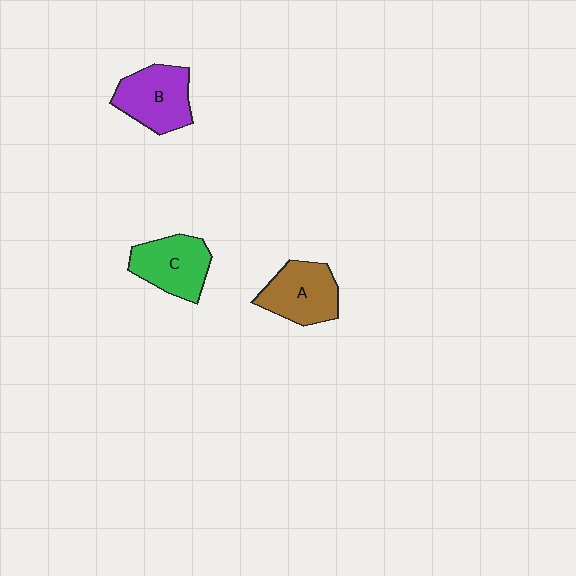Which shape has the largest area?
Shape B (purple).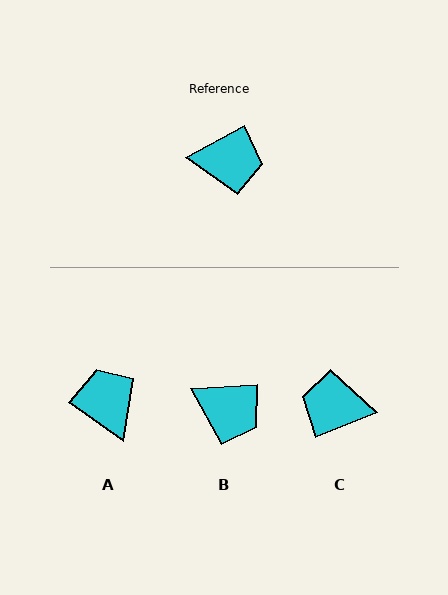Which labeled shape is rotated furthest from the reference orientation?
C, about 173 degrees away.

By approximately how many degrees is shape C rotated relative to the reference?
Approximately 173 degrees counter-clockwise.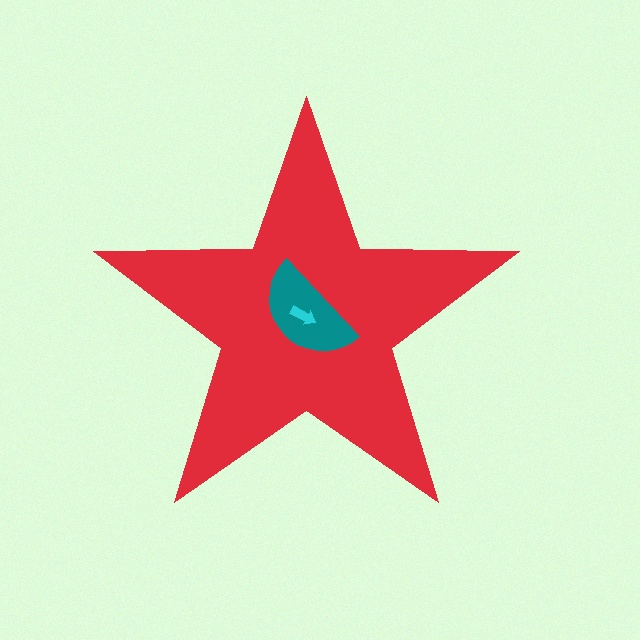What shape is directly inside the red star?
The teal semicircle.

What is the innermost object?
The cyan arrow.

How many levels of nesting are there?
3.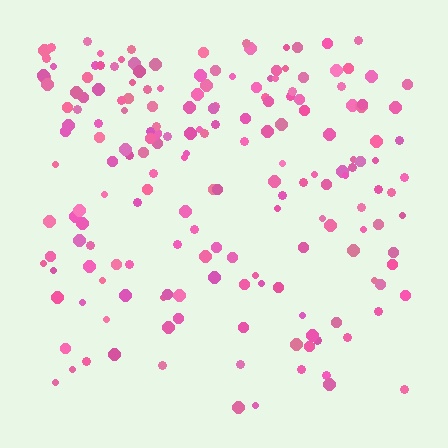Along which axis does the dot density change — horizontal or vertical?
Vertical.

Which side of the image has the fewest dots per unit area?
The bottom.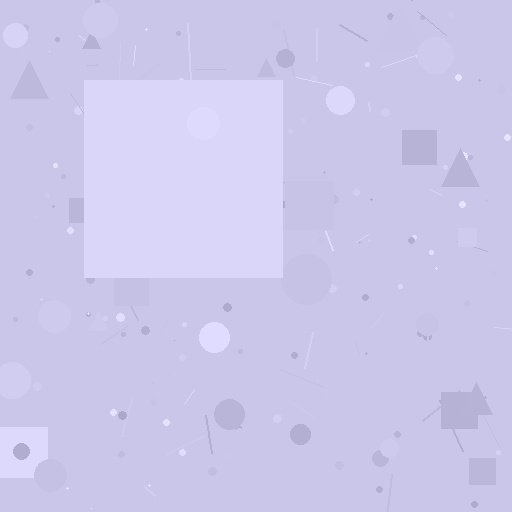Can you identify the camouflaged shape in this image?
The camouflaged shape is a square.